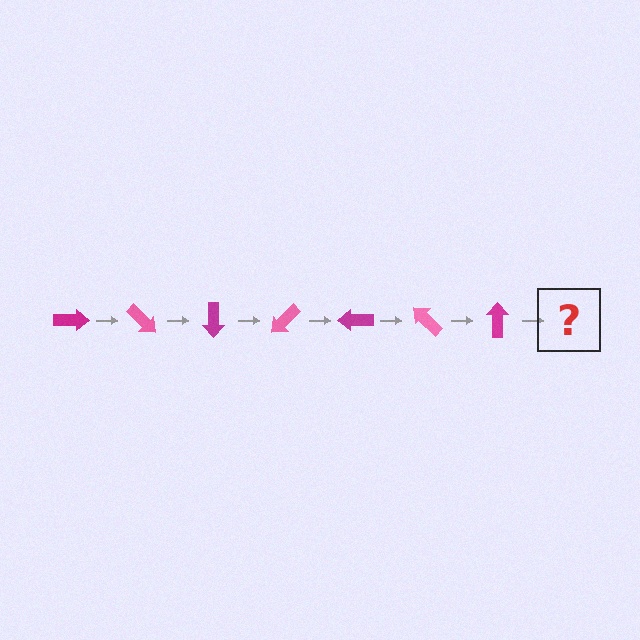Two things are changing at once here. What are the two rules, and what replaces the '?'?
The two rules are that it rotates 45 degrees each step and the color cycles through magenta and pink. The '?' should be a pink arrow, rotated 315 degrees from the start.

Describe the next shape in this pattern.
It should be a pink arrow, rotated 315 degrees from the start.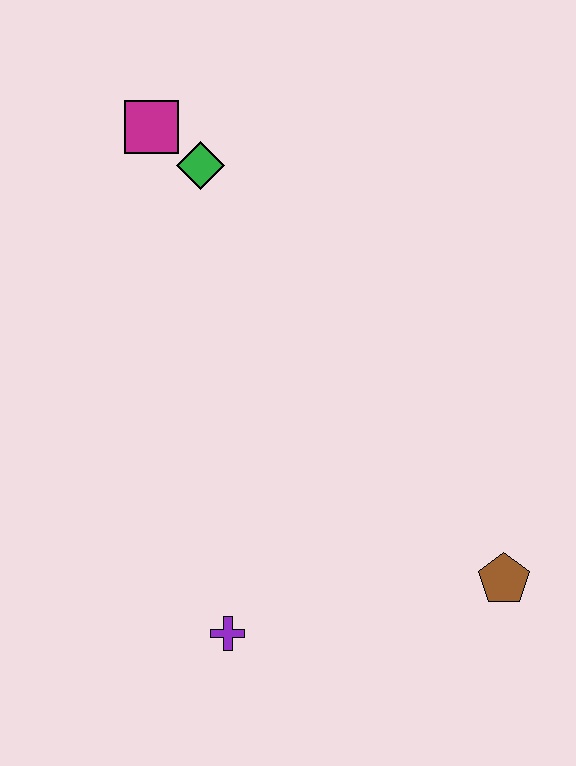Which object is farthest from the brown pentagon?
The magenta square is farthest from the brown pentagon.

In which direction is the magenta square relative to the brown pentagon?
The magenta square is above the brown pentagon.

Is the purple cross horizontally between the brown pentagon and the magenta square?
Yes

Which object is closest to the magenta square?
The green diamond is closest to the magenta square.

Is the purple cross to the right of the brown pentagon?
No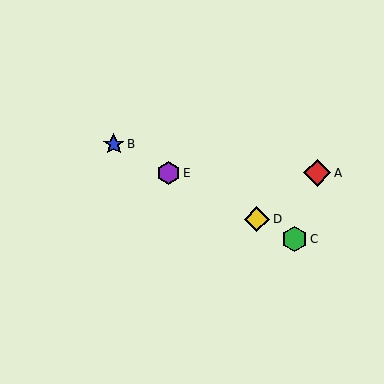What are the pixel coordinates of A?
Object A is at (317, 173).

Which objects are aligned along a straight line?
Objects B, C, D, E are aligned along a straight line.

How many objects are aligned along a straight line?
4 objects (B, C, D, E) are aligned along a straight line.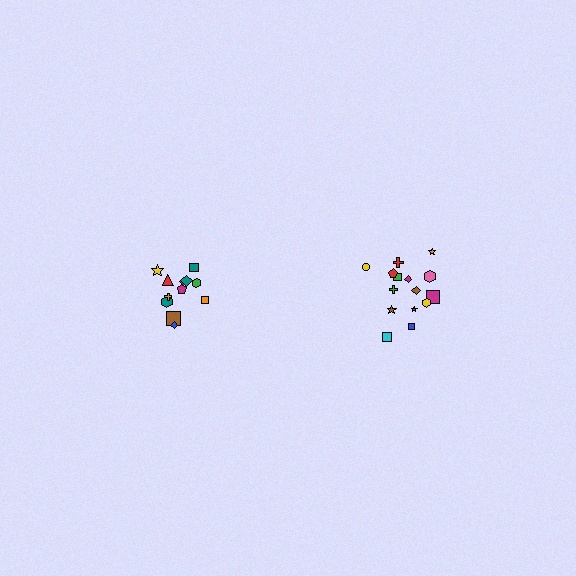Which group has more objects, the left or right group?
The right group.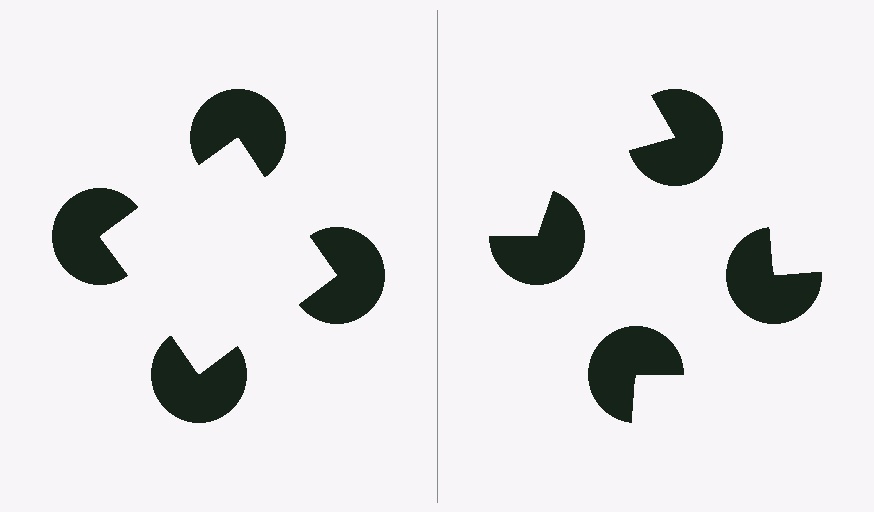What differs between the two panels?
The pac-man discs are positioned identically on both sides; only the wedge orientations differ. On the left they align to a square; on the right they are misaligned.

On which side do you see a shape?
An illusory square appears on the left side. On the right side the wedge cuts are rotated, so no coherent shape forms.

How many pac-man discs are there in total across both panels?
8 — 4 on each side.